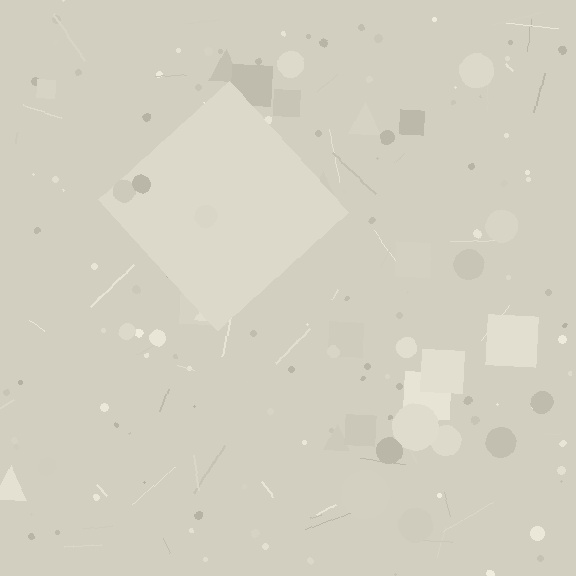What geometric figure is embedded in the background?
A diamond is embedded in the background.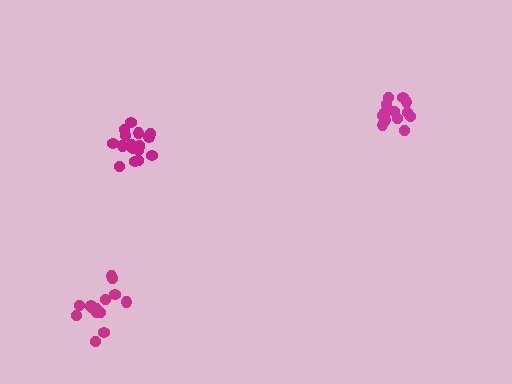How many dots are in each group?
Group 1: 13 dots, Group 2: 17 dots, Group 3: 15 dots (45 total).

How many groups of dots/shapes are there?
There are 3 groups.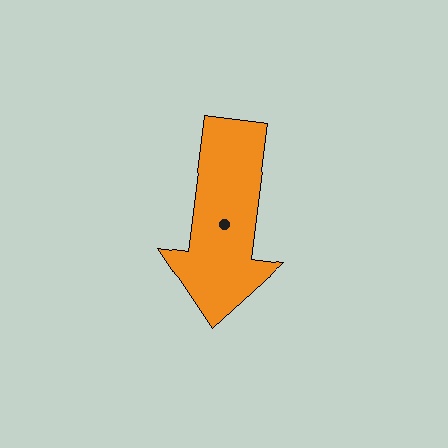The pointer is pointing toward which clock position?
Roughly 6 o'clock.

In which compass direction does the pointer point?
South.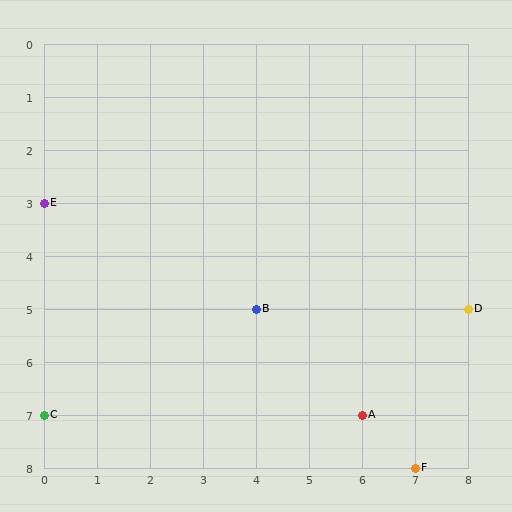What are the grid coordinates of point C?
Point C is at grid coordinates (0, 7).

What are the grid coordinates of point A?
Point A is at grid coordinates (6, 7).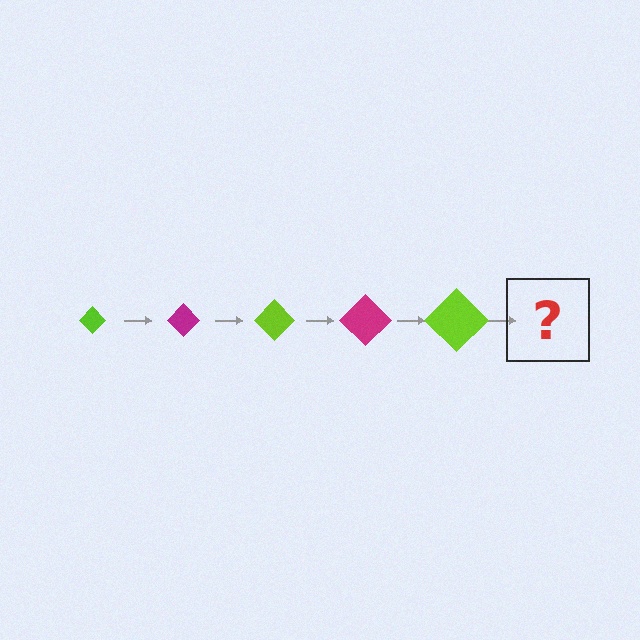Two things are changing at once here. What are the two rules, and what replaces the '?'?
The two rules are that the diamond grows larger each step and the color cycles through lime and magenta. The '?' should be a magenta diamond, larger than the previous one.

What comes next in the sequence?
The next element should be a magenta diamond, larger than the previous one.